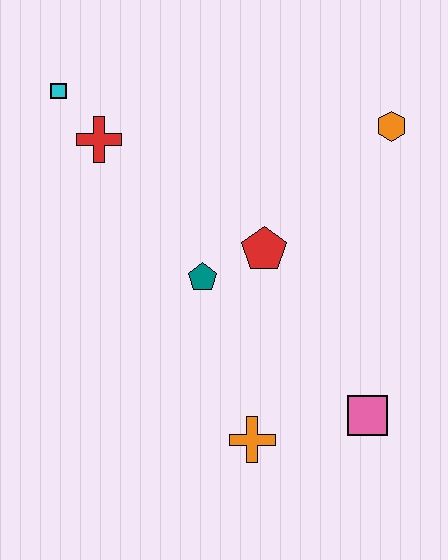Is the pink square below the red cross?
Yes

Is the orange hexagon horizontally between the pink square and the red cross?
No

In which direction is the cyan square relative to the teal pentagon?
The cyan square is above the teal pentagon.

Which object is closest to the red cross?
The cyan square is closest to the red cross.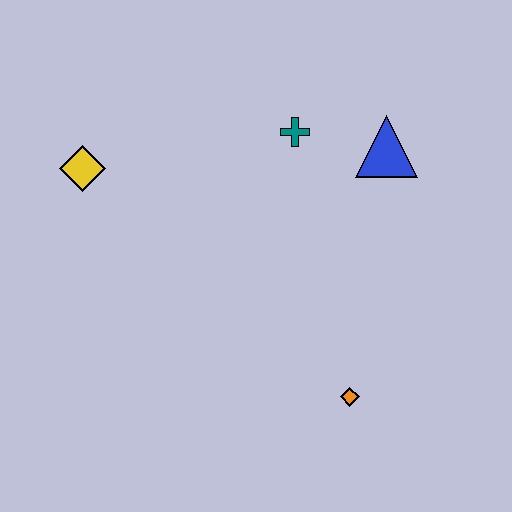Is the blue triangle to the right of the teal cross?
Yes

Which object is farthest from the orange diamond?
The yellow diamond is farthest from the orange diamond.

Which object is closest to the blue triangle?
The teal cross is closest to the blue triangle.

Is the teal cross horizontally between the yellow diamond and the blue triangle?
Yes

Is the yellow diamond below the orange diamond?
No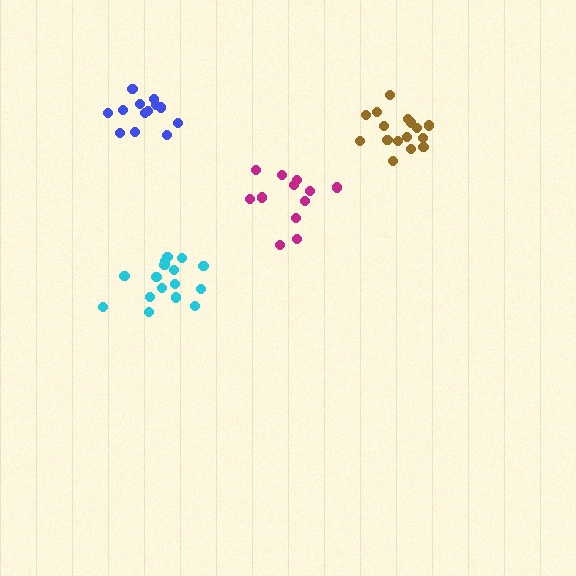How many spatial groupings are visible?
There are 4 spatial groupings.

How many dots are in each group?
Group 1: 13 dots, Group 2: 16 dots, Group 3: 13 dots, Group 4: 16 dots (58 total).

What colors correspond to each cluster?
The clusters are colored: blue, cyan, magenta, brown.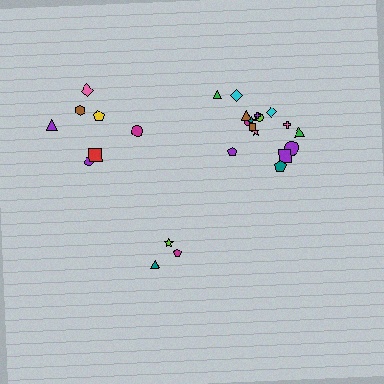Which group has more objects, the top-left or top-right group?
The top-right group.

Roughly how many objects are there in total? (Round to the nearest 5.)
Roughly 30 objects in total.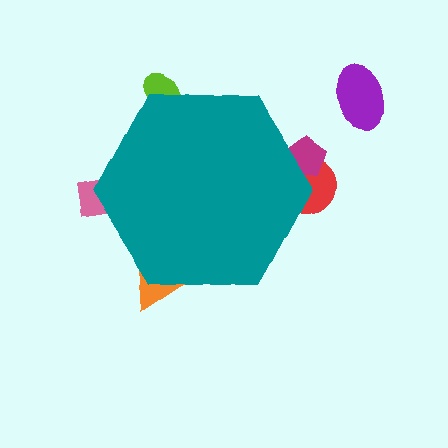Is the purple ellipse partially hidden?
No, the purple ellipse is fully visible.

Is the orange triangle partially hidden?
Yes, the orange triangle is partially hidden behind the teal hexagon.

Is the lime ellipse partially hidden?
Yes, the lime ellipse is partially hidden behind the teal hexagon.